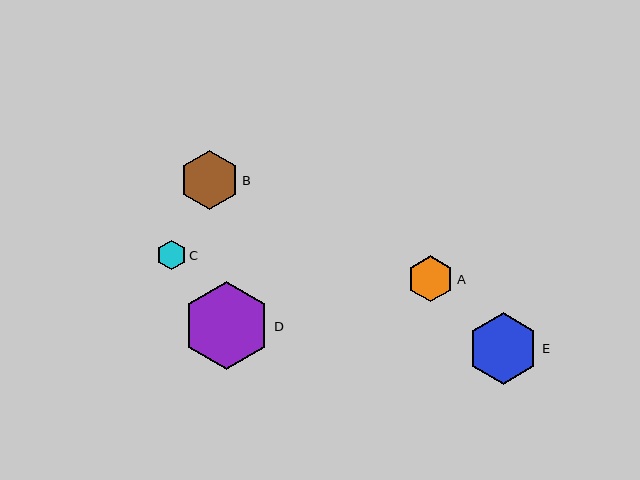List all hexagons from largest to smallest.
From largest to smallest: D, E, B, A, C.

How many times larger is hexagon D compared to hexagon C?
Hexagon D is approximately 3.0 times the size of hexagon C.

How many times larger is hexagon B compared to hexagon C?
Hexagon B is approximately 2.0 times the size of hexagon C.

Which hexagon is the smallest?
Hexagon C is the smallest with a size of approximately 30 pixels.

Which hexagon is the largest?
Hexagon D is the largest with a size of approximately 88 pixels.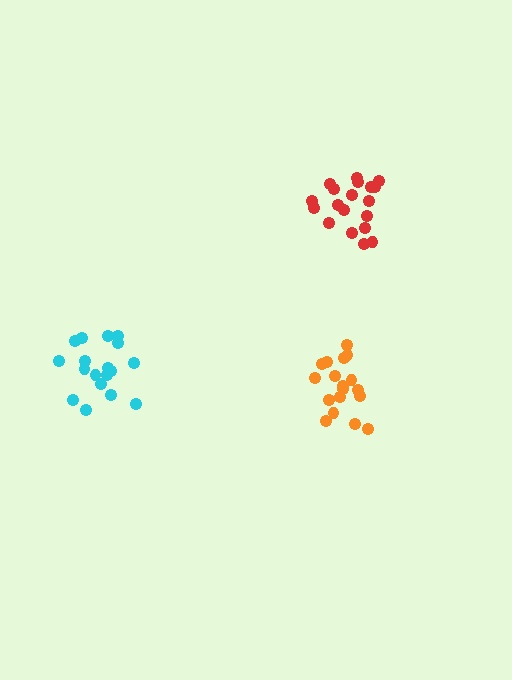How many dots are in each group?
Group 1: 18 dots, Group 2: 18 dots, Group 3: 19 dots (55 total).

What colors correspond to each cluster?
The clusters are colored: orange, cyan, red.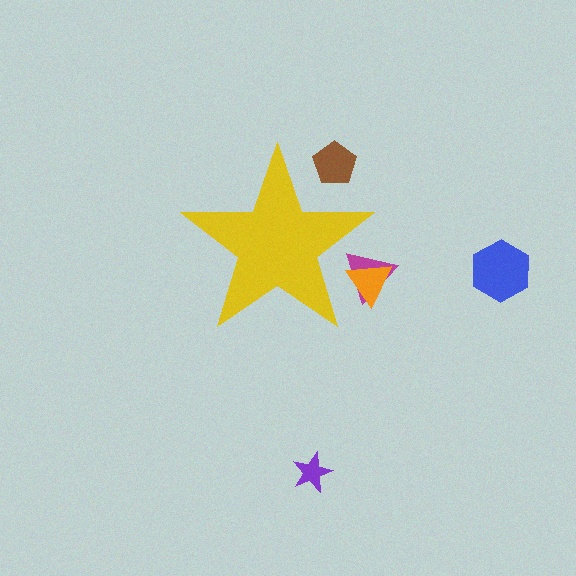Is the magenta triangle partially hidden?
Yes, the magenta triangle is partially hidden behind the yellow star.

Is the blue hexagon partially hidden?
No, the blue hexagon is fully visible.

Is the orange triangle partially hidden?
Yes, the orange triangle is partially hidden behind the yellow star.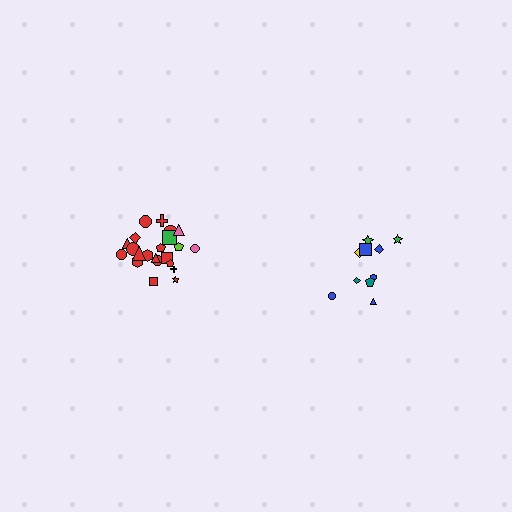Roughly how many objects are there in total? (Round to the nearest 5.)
Roughly 30 objects in total.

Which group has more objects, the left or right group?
The left group.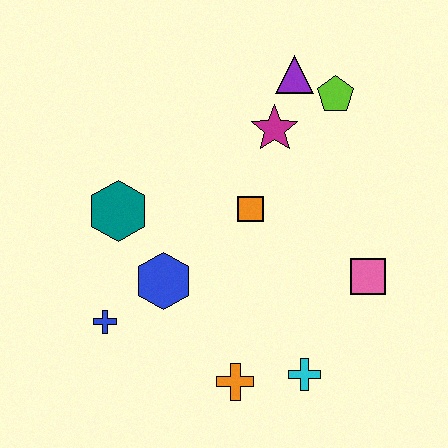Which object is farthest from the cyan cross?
The purple triangle is farthest from the cyan cross.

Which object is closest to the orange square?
The magenta star is closest to the orange square.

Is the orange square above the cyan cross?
Yes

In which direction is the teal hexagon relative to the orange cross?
The teal hexagon is above the orange cross.